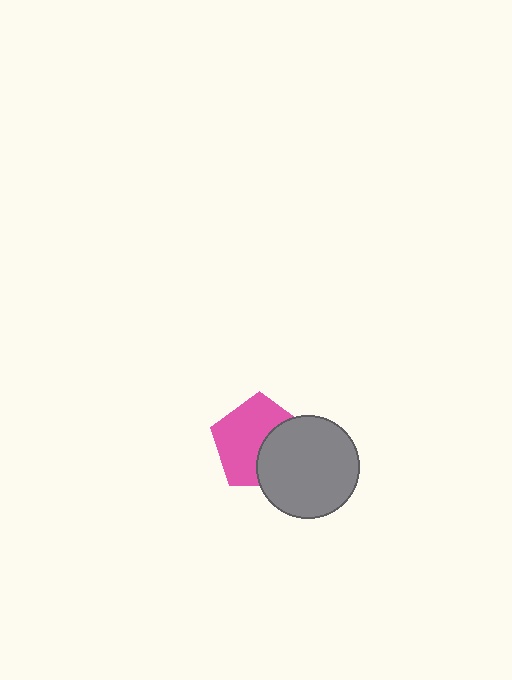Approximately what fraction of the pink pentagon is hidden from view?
Roughly 39% of the pink pentagon is hidden behind the gray circle.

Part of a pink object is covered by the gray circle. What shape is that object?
It is a pentagon.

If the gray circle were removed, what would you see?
You would see the complete pink pentagon.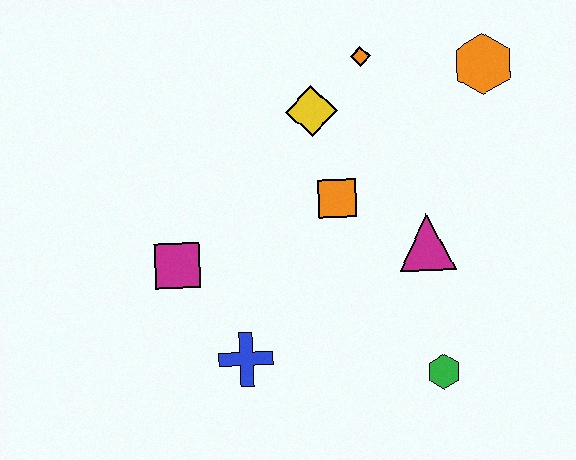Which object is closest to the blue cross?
The magenta square is closest to the blue cross.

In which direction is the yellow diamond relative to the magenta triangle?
The yellow diamond is above the magenta triangle.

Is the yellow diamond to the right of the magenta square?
Yes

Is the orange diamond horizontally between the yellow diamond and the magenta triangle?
Yes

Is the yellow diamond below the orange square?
No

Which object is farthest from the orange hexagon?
The blue cross is farthest from the orange hexagon.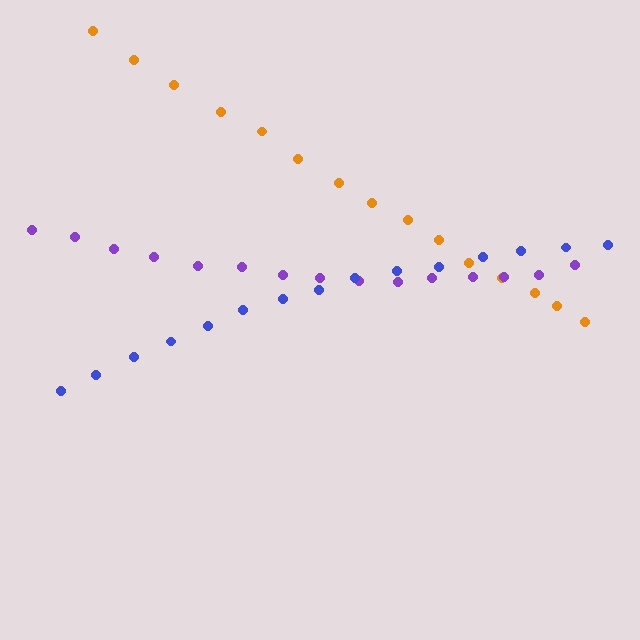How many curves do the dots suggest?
There are 3 distinct paths.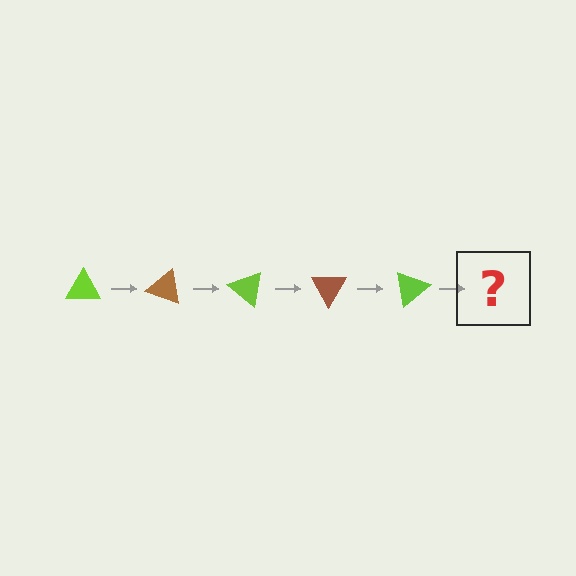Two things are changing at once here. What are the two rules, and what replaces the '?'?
The two rules are that it rotates 20 degrees each step and the color cycles through lime and brown. The '?' should be a brown triangle, rotated 100 degrees from the start.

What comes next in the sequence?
The next element should be a brown triangle, rotated 100 degrees from the start.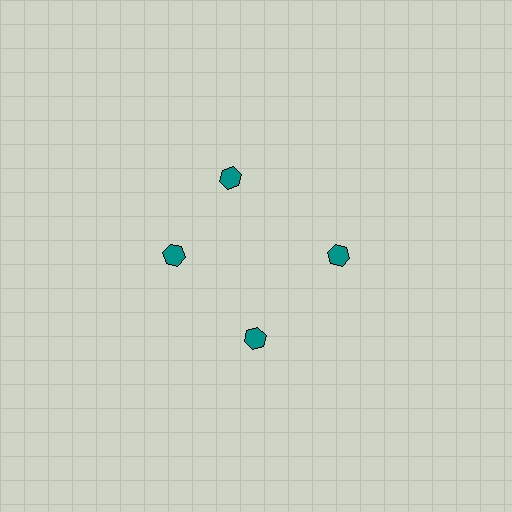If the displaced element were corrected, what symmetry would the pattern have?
It would have 4-fold rotational symmetry — the pattern would map onto itself every 90 degrees.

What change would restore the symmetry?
The symmetry would be restored by rotating it back into even spacing with its neighbors so that all 4 hexagons sit at equal angles and equal distance from the center.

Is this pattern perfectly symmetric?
No. The 4 teal hexagons are arranged in a ring, but one element near the 12 o'clock position is rotated out of alignment along the ring, breaking the 4-fold rotational symmetry.